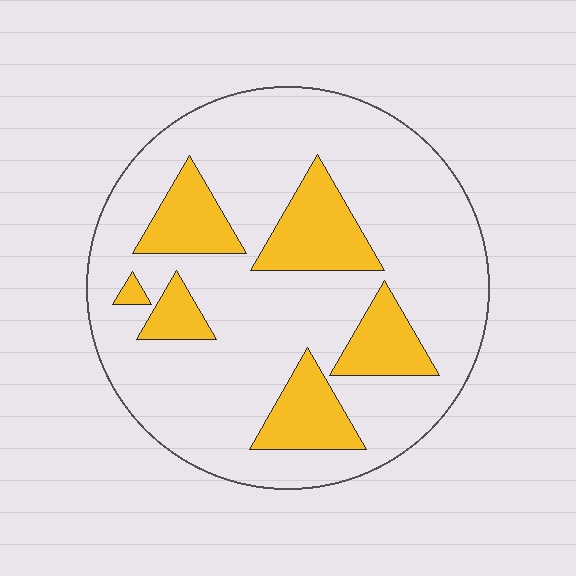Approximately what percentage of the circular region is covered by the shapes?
Approximately 20%.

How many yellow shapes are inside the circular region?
6.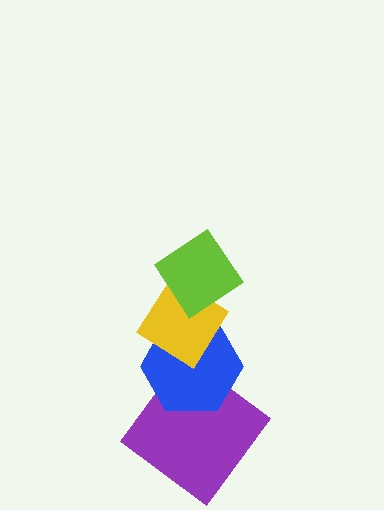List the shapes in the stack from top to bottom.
From top to bottom: the lime diamond, the yellow diamond, the blue hexagon, the purple diamond.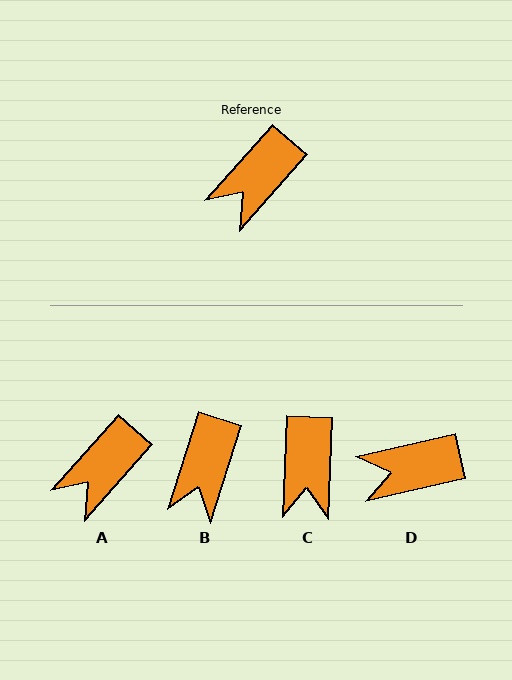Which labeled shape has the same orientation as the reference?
A.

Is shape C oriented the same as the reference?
No, it is off by about 39 degrees.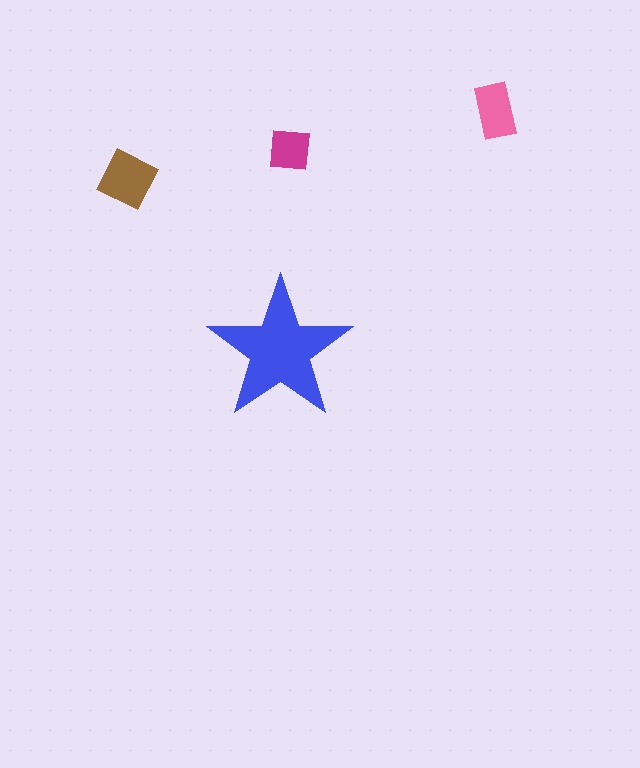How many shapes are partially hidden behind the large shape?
0 shapes are partially hidden.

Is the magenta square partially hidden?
No, the magenta square is fully visible.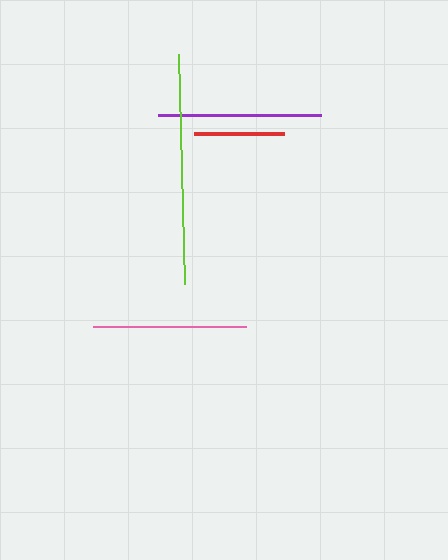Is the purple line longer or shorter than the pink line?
The purple line is longer than the pink line.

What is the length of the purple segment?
The purple segment is approximately 163 pixels long.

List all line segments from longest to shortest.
From longest to shortest: lime, purple, pink, red.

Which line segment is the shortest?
The red line is the shortest at approximately 90 pixels.